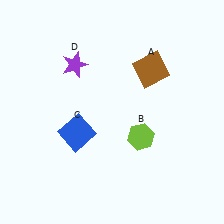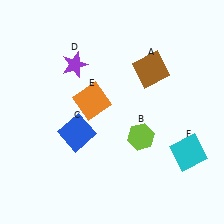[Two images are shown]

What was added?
An orange square (E), a cyan square (F) were added in Image 2.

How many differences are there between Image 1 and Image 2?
There are 2 differences between the two images.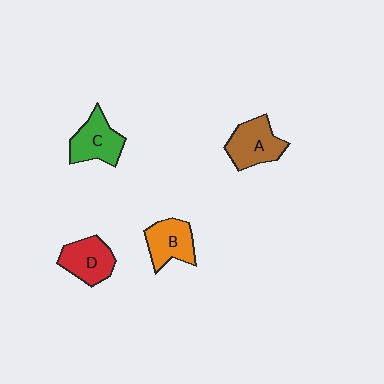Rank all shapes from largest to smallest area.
From largest to smallest: A (brown), C (green), D (red), B (orange).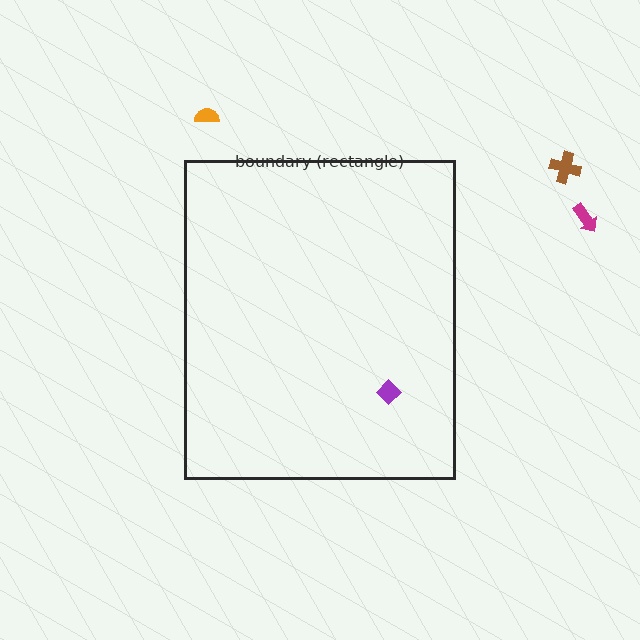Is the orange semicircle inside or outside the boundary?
Outside.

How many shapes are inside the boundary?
1 inside, 3 outside.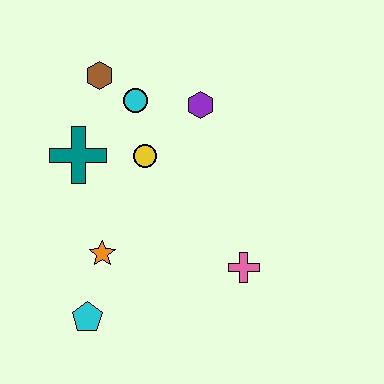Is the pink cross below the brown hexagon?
Yes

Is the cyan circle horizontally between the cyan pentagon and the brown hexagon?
No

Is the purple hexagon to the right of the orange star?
Yes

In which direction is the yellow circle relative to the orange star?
The yellow circle is above the orange star.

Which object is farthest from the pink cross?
The brown hexagon is farthest from the pink cross.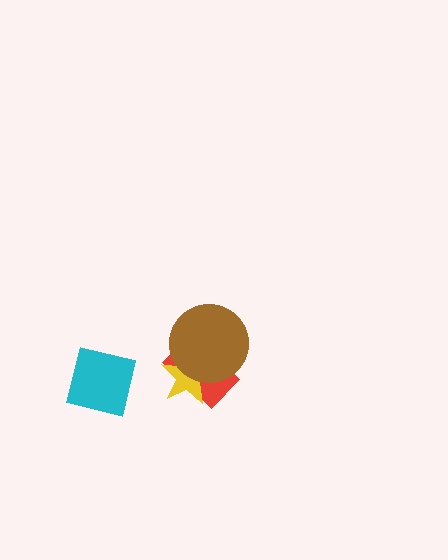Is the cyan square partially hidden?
No, no other shape covers it.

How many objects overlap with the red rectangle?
2 objects overlap with the red rectangle.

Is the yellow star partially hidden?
Yes, it is partially covered by another shape.